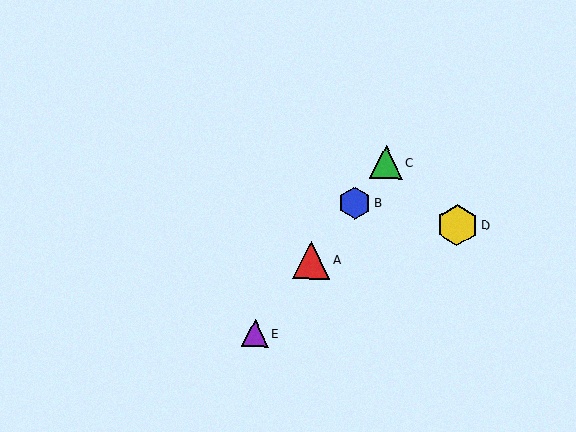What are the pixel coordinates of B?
Object B is at (355, 203).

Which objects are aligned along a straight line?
Objects A, B, C, E are aligned along a straight line.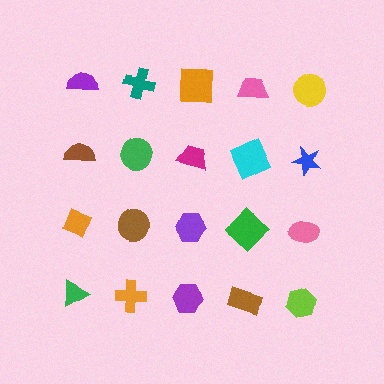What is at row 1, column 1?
A purple semicircle.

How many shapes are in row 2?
5 shapes.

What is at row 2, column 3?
A magenta trapezoid.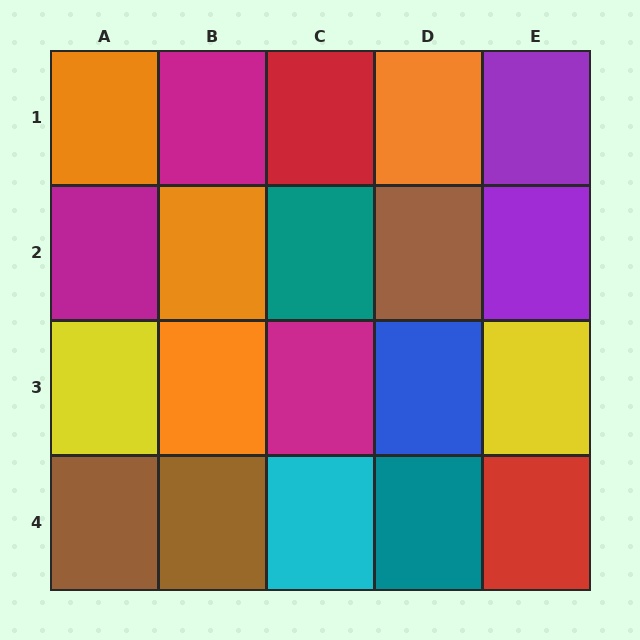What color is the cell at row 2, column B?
Orange.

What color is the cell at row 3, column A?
Yellow.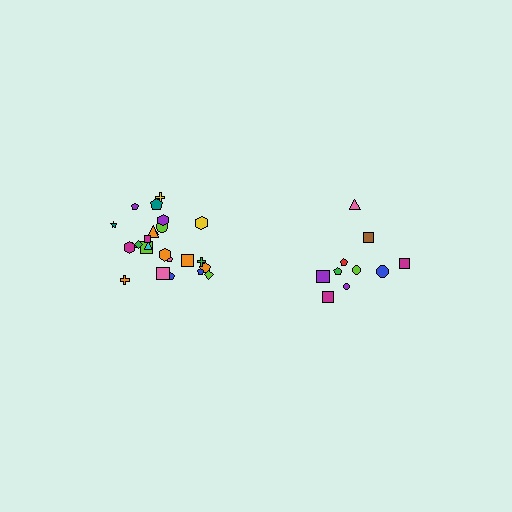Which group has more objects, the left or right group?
The left group.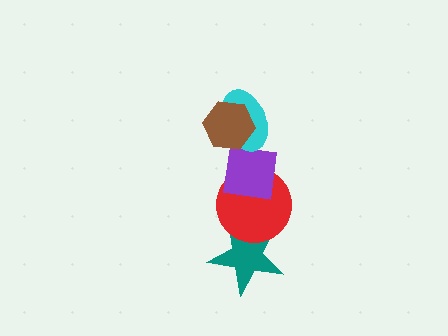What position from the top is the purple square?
The purple square is 3rd from the top.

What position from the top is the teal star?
The teal star is 5th from the top.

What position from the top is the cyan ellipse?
The cyan ellipse is 2nd from the top.